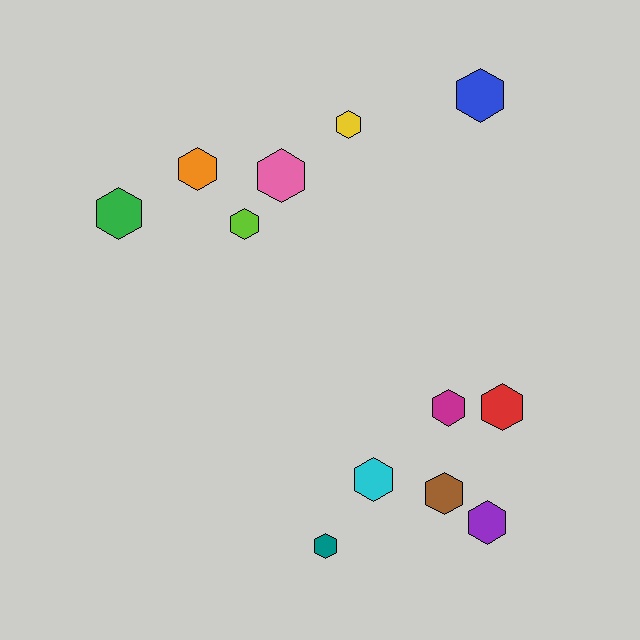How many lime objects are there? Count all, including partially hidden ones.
There is 1 lime object.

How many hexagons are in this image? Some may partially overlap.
There are 12 hexagons.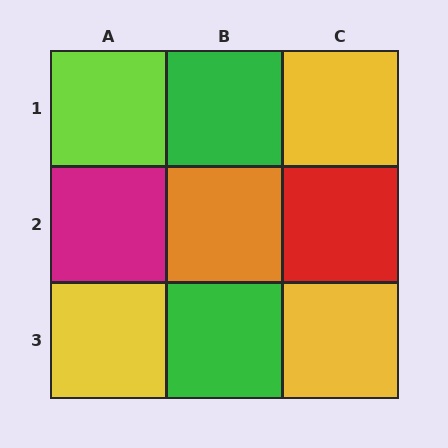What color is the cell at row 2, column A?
Magenta.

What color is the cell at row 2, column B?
Orange.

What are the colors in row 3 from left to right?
Yellow, green, yellow.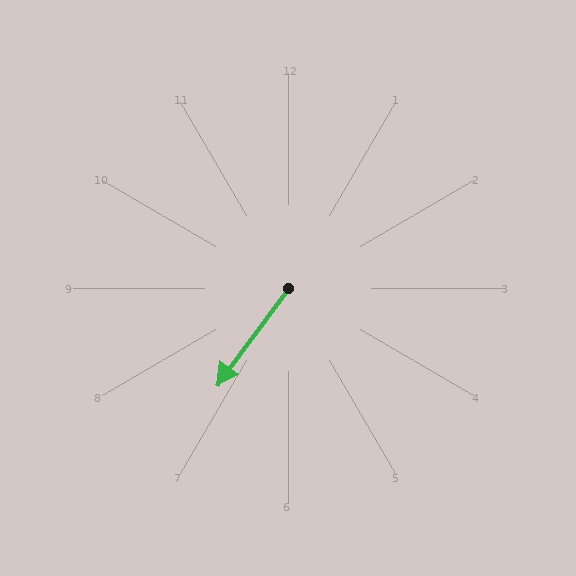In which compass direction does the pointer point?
Southwest.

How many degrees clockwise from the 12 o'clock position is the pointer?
Approximately 216 degrees.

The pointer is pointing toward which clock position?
Roughly 7 o'clock.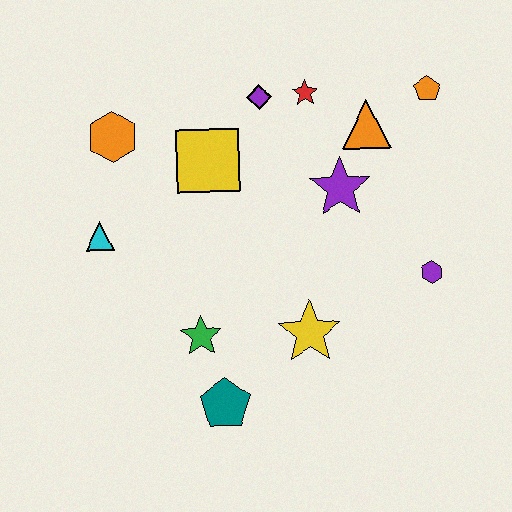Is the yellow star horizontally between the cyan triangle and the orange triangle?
Yes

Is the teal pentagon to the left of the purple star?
Yes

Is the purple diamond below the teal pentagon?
No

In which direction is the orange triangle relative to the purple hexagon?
The orange triangle is above the purple hexagon.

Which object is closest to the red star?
The purple diamond is closest to the red star.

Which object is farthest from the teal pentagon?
The orange pentagon is farthest from the teal pentagon.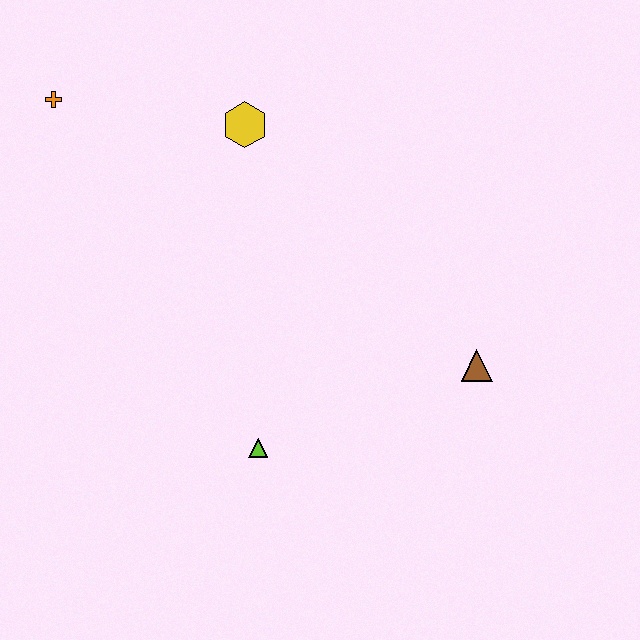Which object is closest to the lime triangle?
The brown triangle is closest to the lime triangle.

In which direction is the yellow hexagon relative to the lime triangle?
The yellow hexagon is above the lime triangle.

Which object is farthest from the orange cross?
The brown triangle is farthest from the orange cross.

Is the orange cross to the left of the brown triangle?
Yes